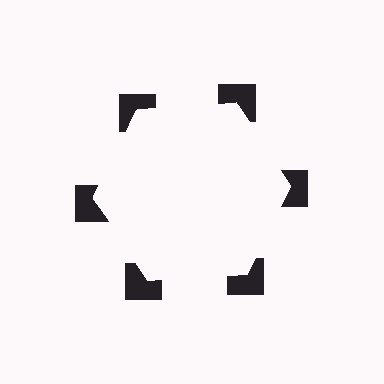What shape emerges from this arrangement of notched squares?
An illusory hexagon — its edges are inferred from the aligned wedge cuts in the notched squares, not physically drawn.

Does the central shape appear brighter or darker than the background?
It typically appears slightly brighter than the background, even though no actual brightness change is drawn.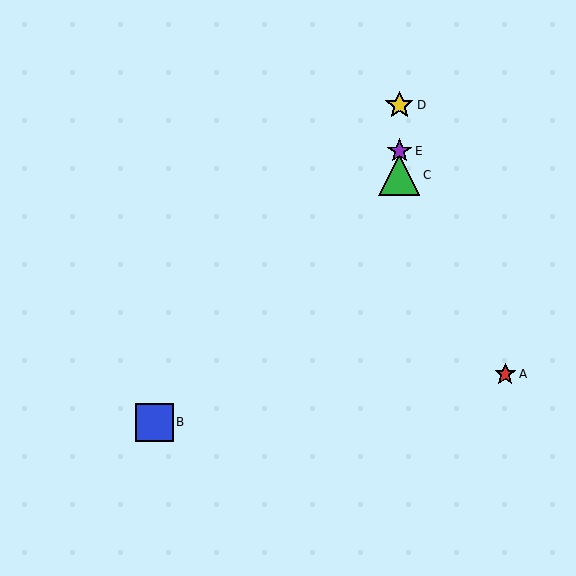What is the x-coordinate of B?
Object B is at x≈154.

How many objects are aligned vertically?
3 objects (C, D, E) are aligned vertically.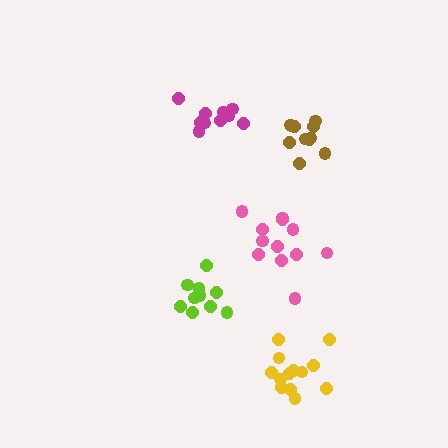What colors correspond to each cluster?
The clusters are colored: brown, pink, lime, yellow, magenta.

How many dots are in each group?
Group 1: 11 dots, Group 2: 12 dots, Group 3: 10 dots, Group 4: 13 dots, Group 5: 10 dots (56 total).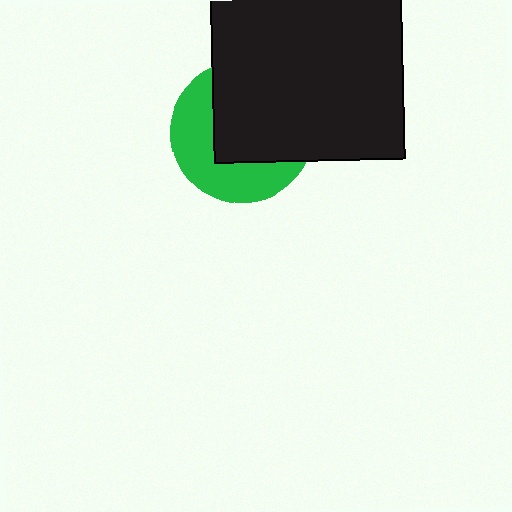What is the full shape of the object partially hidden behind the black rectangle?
The partially hidden object is a green circle.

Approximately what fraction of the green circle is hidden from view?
Roughly 57% of the green circle is hidden behind the black rectangle.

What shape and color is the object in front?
The object in front is a black rectangle.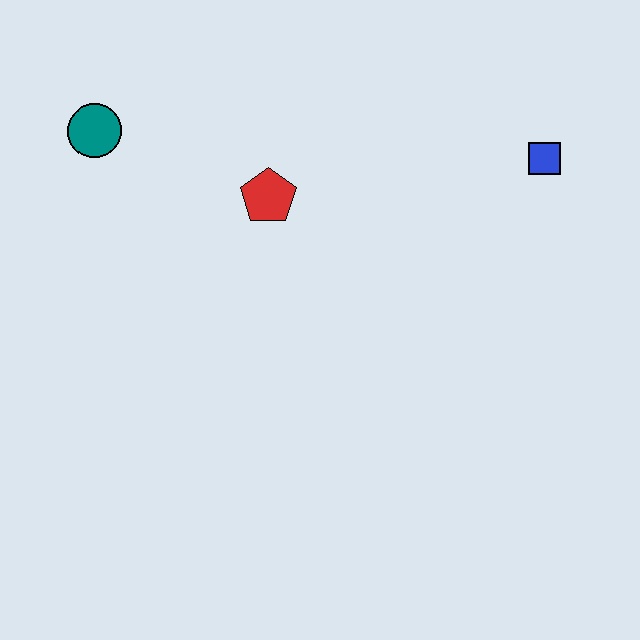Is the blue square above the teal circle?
No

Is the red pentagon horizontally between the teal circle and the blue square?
Yes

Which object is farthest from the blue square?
The teal circle is farthest from the blue square.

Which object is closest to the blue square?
The red pentagon is closest to the blue square.